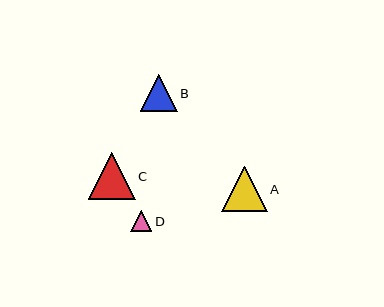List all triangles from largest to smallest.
From largest to smallest: C, A, B, D.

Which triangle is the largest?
Triangle C is the largest with a size of approximately 47 pixels.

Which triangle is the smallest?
Triangle D is the smallest with a size of approximately 21 pixels.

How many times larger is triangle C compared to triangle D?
Triangle C is approximately 2.3 times the size of triangle D.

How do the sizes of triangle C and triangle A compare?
Triangle C and triangle A are approximately the same size.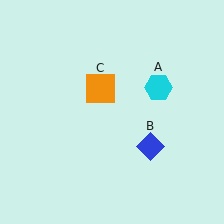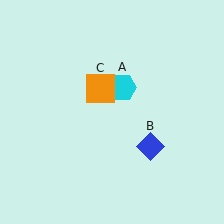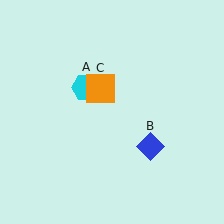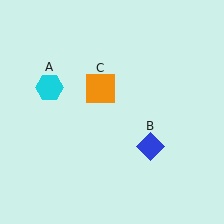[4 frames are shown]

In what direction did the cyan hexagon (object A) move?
The cyan hexagon (object A) moved left.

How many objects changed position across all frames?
1 object changed position: cyan hexagon (object A).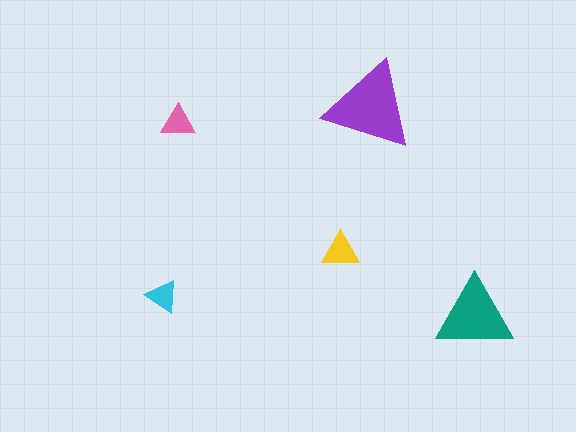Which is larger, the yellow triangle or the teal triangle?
The teal one.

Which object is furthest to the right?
The teal triangle is rightmost.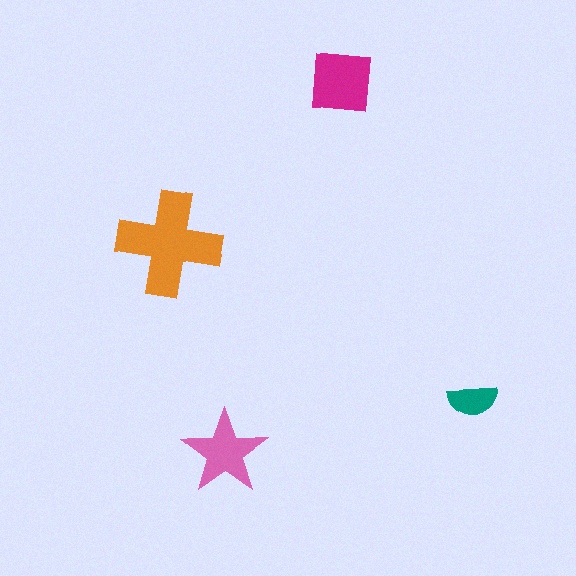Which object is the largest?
The orange cross.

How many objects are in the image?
There are 4 objects in the image.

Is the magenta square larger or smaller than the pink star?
Larger.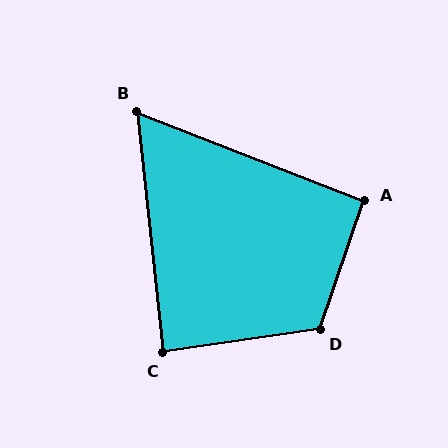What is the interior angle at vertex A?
Approximately 92 degrees (approximately right).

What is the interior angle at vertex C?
Approximately 88 degrees (approximately right).